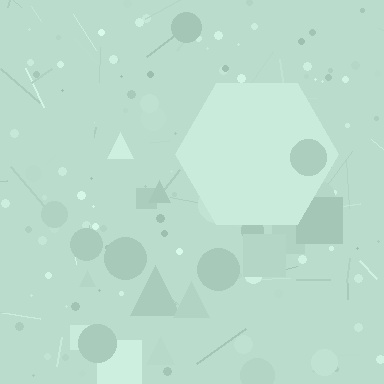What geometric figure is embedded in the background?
A hexagon is embedded in the background.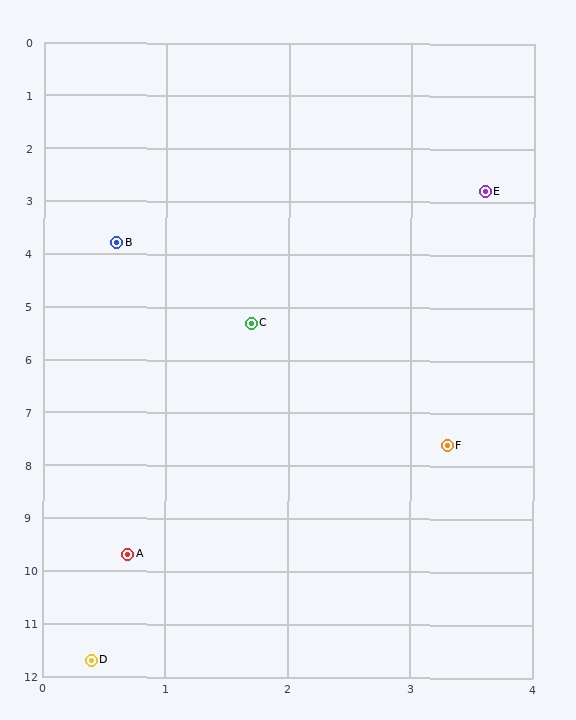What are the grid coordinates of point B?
Point B is at approximately (0.6, 3.8).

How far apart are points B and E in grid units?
Points B and E are about 3.2 grid units apart.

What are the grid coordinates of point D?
Point D is at approximately (0.4, 11.7).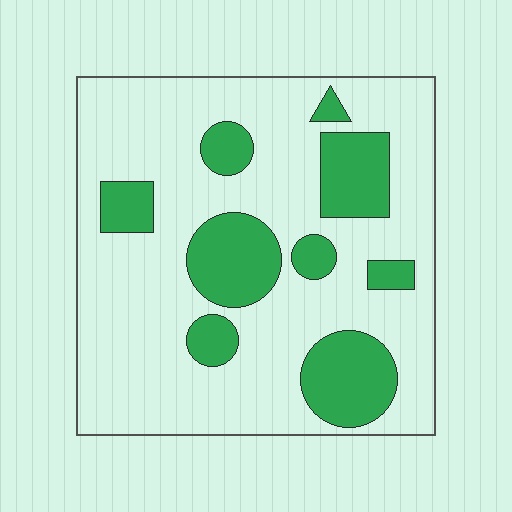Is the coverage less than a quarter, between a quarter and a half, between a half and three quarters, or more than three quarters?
Less than a quarter.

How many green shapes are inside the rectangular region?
9.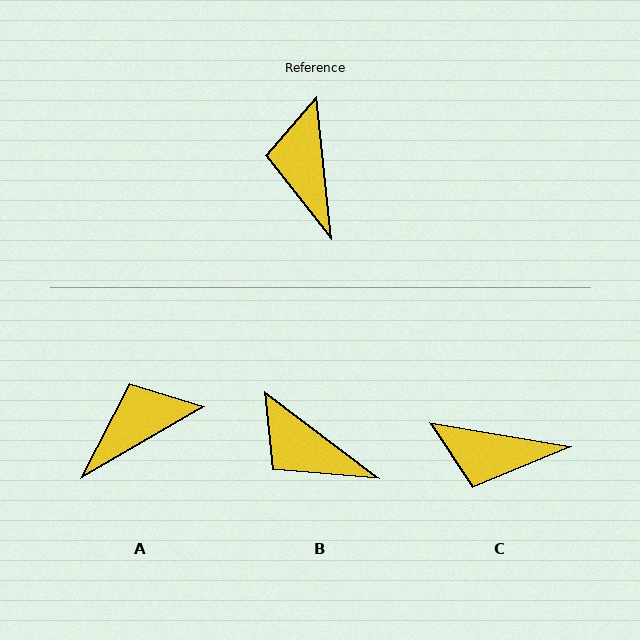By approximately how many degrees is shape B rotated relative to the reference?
Approximately 47 degrees counter-clockwise.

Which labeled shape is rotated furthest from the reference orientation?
C, about 74 degrees away.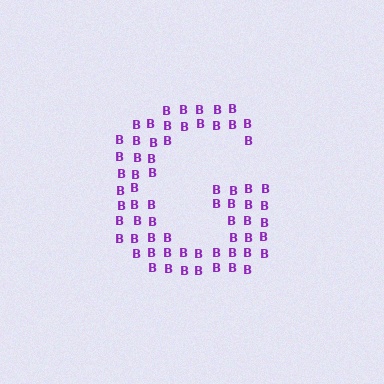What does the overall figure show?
The overall figure shows the letter G.